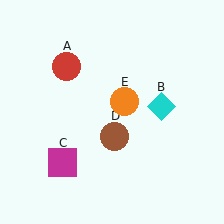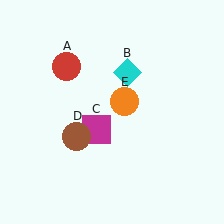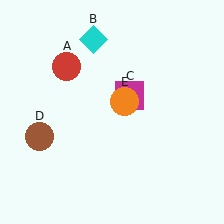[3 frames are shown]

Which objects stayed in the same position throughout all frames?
Red circle (object A) and orange circle (object E) remained stationary.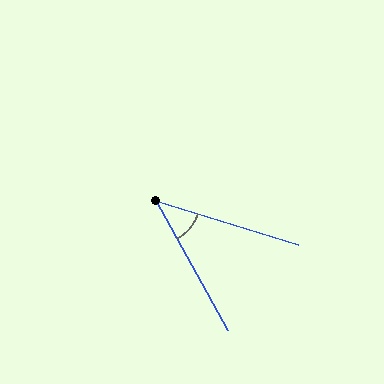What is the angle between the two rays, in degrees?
Approximately 44 degrees.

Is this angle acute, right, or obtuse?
It is acute.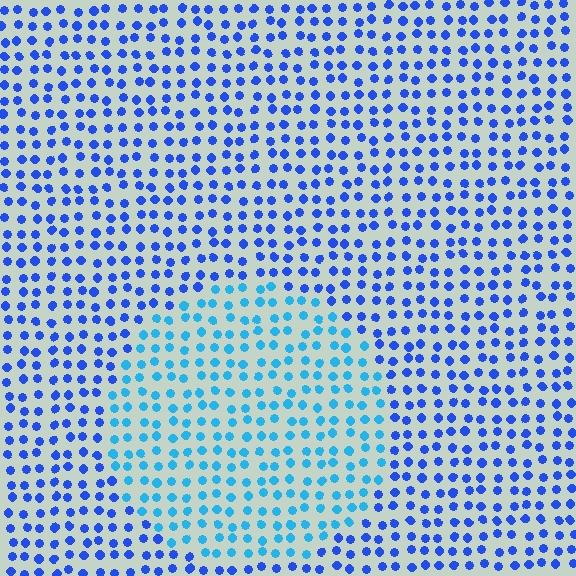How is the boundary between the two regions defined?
The boundary is defined purely by a slight shift in hue (about 31 degrees). Spacing, size, and orientation are identical on both sides.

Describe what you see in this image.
The image is filled with small blue elements in a uniform arrangement. A circle-shaped region is visible where the elements are tinted to a slightly different hue, forming a subtle color boundary.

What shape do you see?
I see a circle.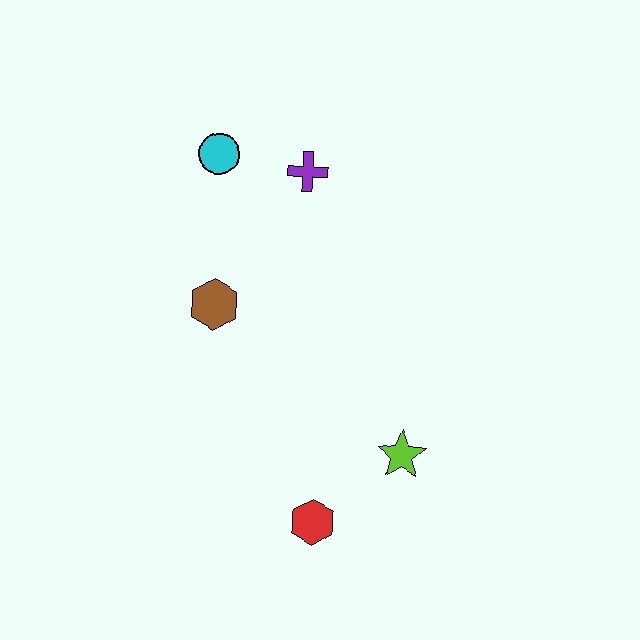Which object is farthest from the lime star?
The cyan circle is farthest from the lime star.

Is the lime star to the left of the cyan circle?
No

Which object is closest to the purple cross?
The cyan circle is closest to the purple cross.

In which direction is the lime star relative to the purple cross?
The lime star is below the purple cross.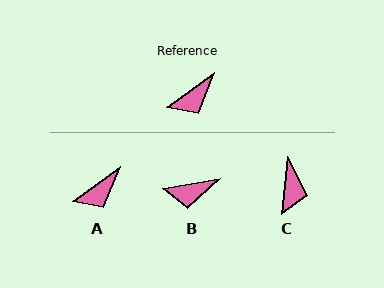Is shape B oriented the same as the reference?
No, it is off by about 26 degrees.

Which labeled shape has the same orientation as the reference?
A.